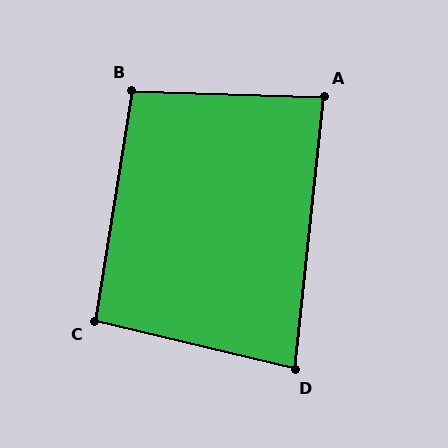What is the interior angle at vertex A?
Approximately 86 degrees (approximately right).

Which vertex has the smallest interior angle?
D, at approximately 83 degrees.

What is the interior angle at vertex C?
Approximately 94 degrees (approximately right).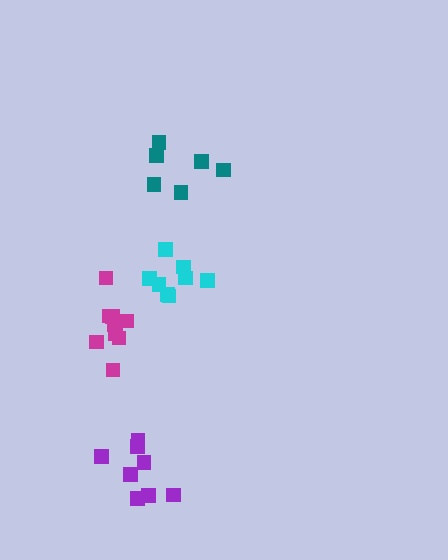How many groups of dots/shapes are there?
There are 4 groups.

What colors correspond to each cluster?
The clusters are colored: magenta, cyan, purple, teal.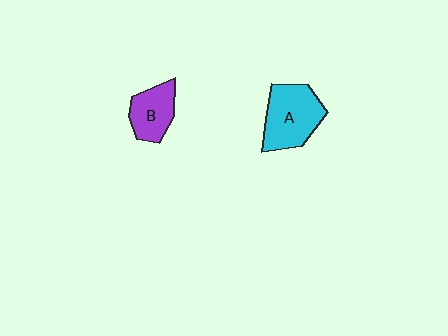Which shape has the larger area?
Shape A (cyan).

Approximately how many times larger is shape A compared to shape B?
Approximately 1.5 times.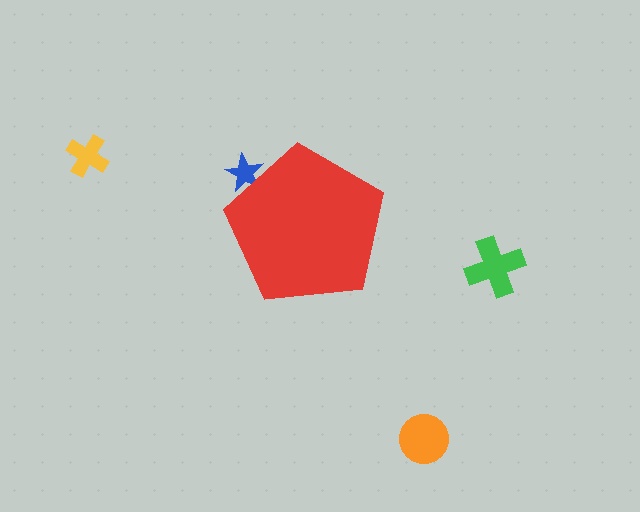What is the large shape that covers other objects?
A red pentagon.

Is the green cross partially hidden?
No, the green cross is fully visible.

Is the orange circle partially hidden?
No, the orange circle is fully visible.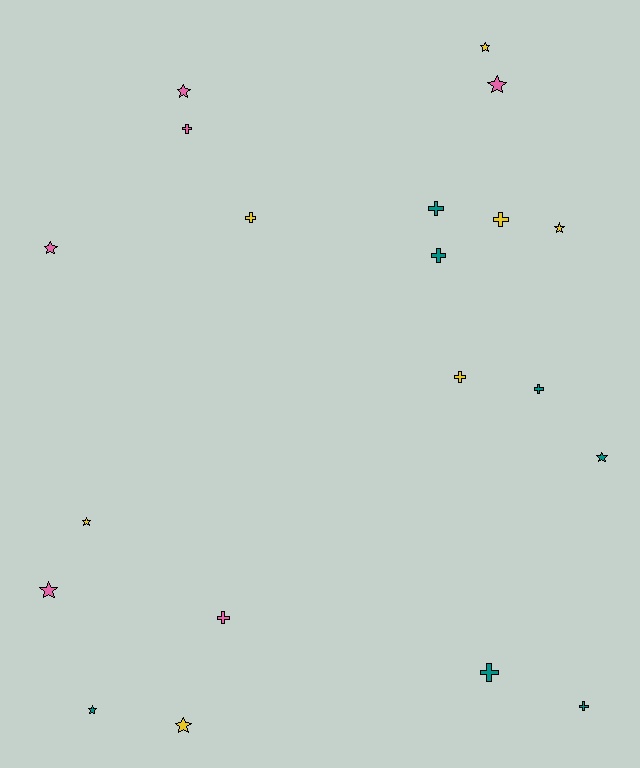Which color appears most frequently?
Yellow, with 7 objects.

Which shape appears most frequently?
Star, with 10 objects.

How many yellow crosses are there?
There are 3 yellow crosses.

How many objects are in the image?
There are 20 objects.